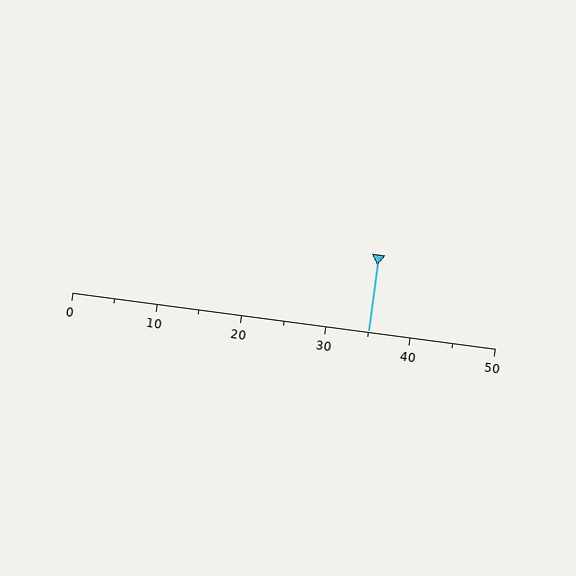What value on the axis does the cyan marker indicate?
The marker indicates approximately 35.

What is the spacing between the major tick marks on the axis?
The major ticks are spaced 10 apart.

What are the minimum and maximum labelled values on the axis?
The axis runs from 0 to 50.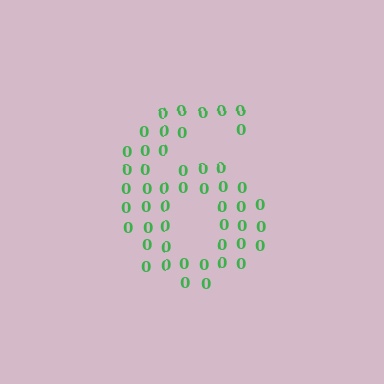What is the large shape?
The large shape is the digit 6.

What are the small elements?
The small elements are digit 0's.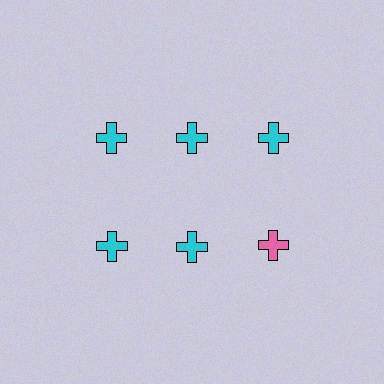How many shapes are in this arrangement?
There are 6 shapes arranged in a grid pattern.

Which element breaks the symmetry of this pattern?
The pink cross in the second row, center column breaks the symmetry. All other shapes are cyan crosses.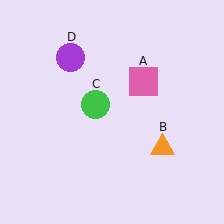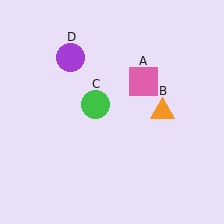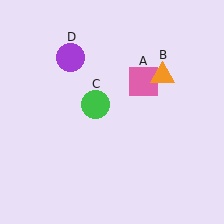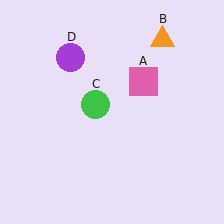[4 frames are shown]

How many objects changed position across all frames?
1 object changed position: orange triangle (object B).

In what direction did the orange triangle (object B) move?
The orange triangle (object B) moved up.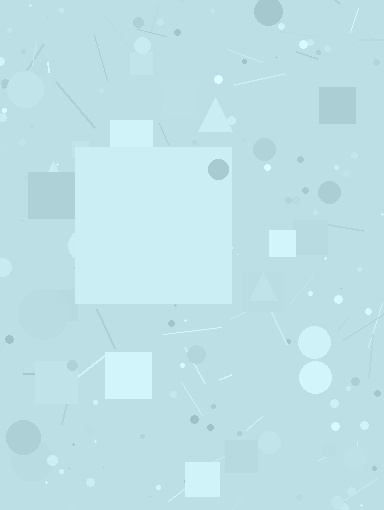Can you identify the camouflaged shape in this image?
The camouflaged shape is a square.